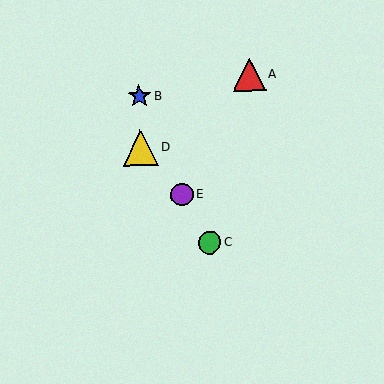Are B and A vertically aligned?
No, B is at x≈139 and A is at x≈249.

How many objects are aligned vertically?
2 objects (B, D) are aligned vertically.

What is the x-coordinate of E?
Object E is at x≈182.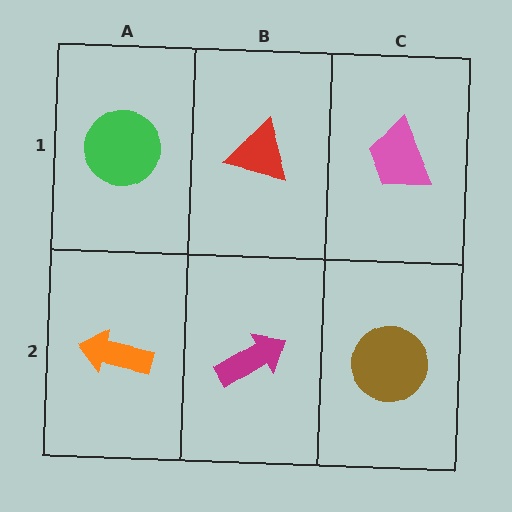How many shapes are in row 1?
3 shapes.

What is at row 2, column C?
A brown circle.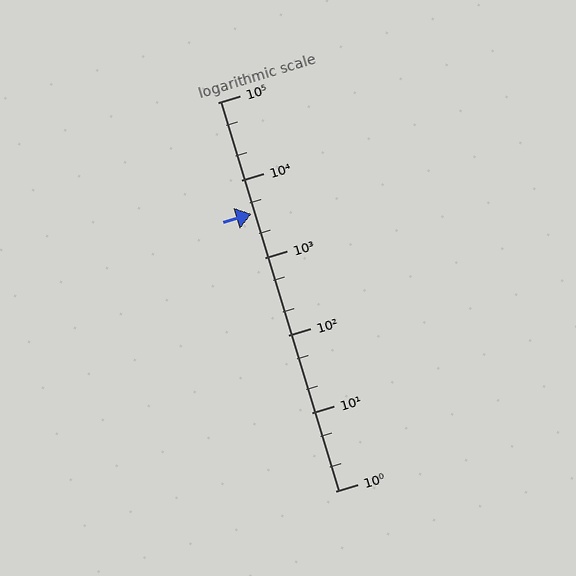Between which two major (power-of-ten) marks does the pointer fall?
The pointer is between 1000 and 10000.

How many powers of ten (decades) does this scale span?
The scale spans 5 decades, from 1 to 100000.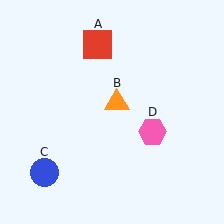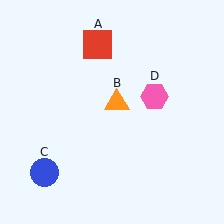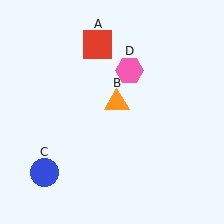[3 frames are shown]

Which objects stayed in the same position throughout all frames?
Red square (object A) and orange triangle (object B) and blue circle (object C) remained stationary.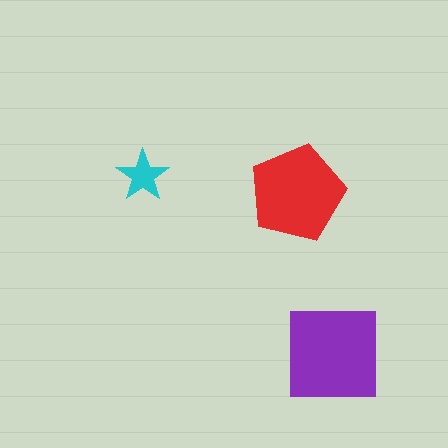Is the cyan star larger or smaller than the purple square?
Smaller.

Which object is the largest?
The purple square.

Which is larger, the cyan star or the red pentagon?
The red pentagon.